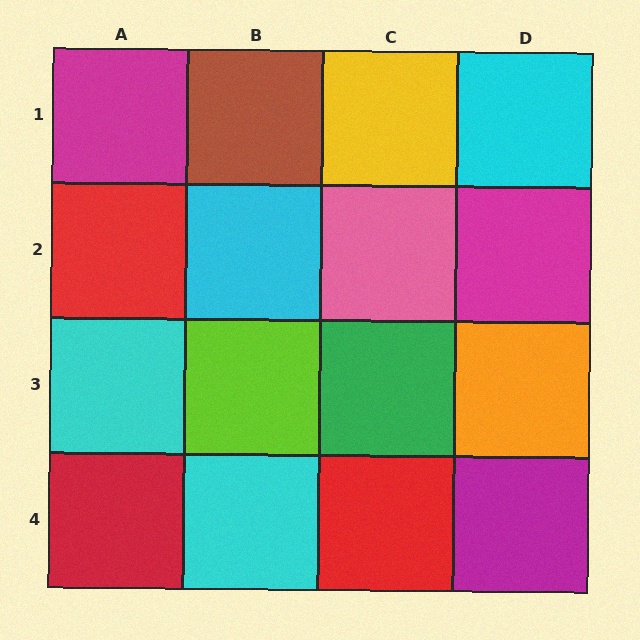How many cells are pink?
1 cell is pink.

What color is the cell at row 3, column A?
Cyan.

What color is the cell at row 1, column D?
Cyan.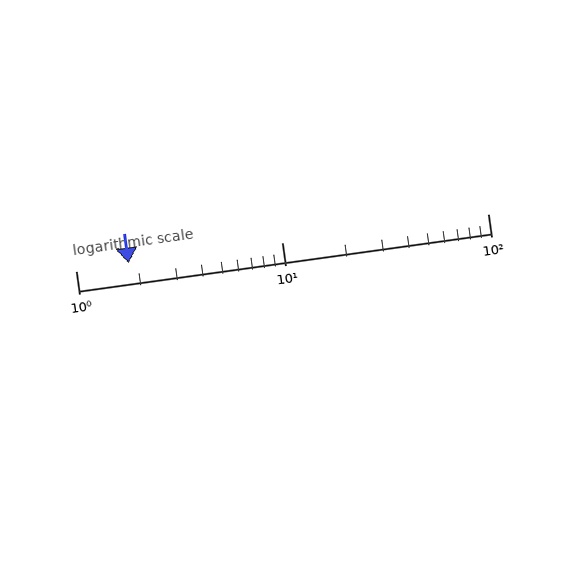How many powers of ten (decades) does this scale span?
The scale spans 2 decades, from 1 to 100.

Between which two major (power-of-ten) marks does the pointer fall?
The pointer is between 1 and 10.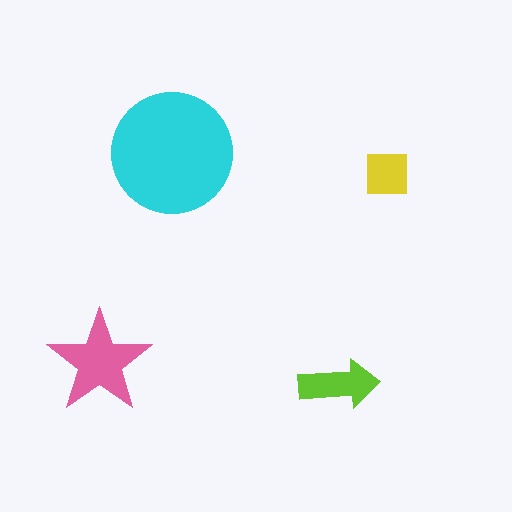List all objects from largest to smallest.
The cyan circle, the pink star, the lime arrow, the yellow square.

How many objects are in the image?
There are 4 objects in the image.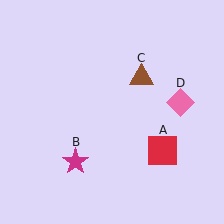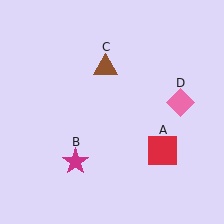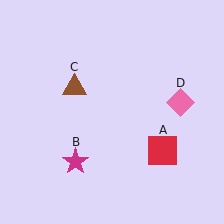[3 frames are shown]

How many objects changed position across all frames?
1 object changed position: brown triangle (object C).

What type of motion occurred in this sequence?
The brown triangle (object C) rotated counterclockwise around the center of the scene.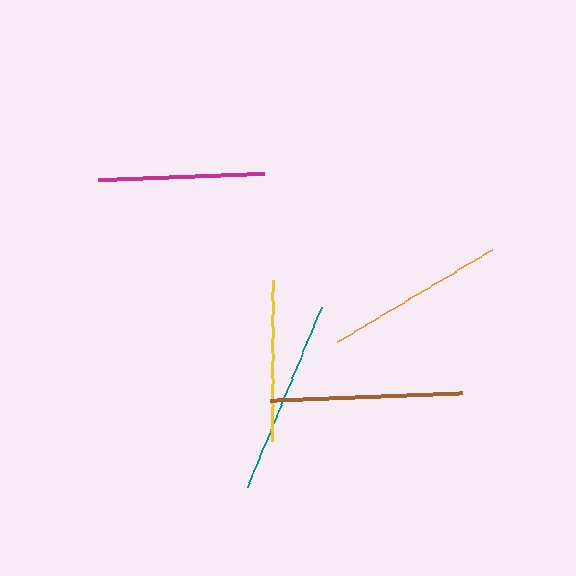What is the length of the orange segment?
The orange segment is approximately 180 pixels long.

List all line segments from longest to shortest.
From longest to shortest: teal, brown, orange, magenta, yellow.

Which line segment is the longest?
The teal line is the longest at approximately 195 pixels.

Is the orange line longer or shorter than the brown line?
The brown line is longer than the orange line.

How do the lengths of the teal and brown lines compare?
The teal and brown lines are approximately the same length.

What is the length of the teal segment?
The teal segment is approximately 195 pixels long.